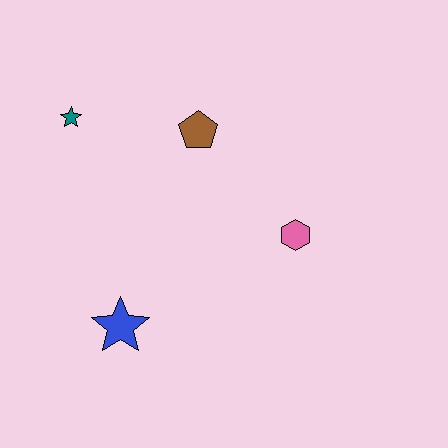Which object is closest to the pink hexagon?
The brown pentagon is closest to the pink hexagon.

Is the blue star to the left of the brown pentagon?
Yes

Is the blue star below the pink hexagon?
Yes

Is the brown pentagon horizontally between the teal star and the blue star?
No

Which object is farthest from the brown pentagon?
The blue star is farthest from the brown pentagon.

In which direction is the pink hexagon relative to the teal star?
The pink hexagon is to the right of the teal star.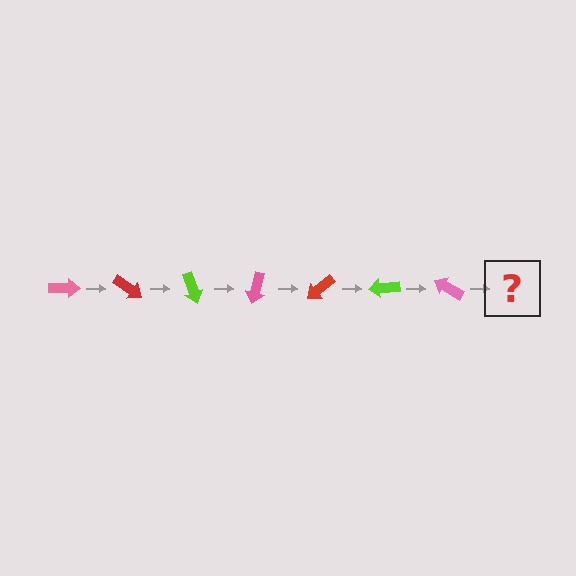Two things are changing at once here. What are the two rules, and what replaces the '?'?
The two rules are that it rotates 35 degrees each step and the color cycles through pink, red, and lime. The '?' should be a red arrow, rotated 245 degrees from the start.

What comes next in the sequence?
The next element should be a red arrow, rotated 245 degrees from the start.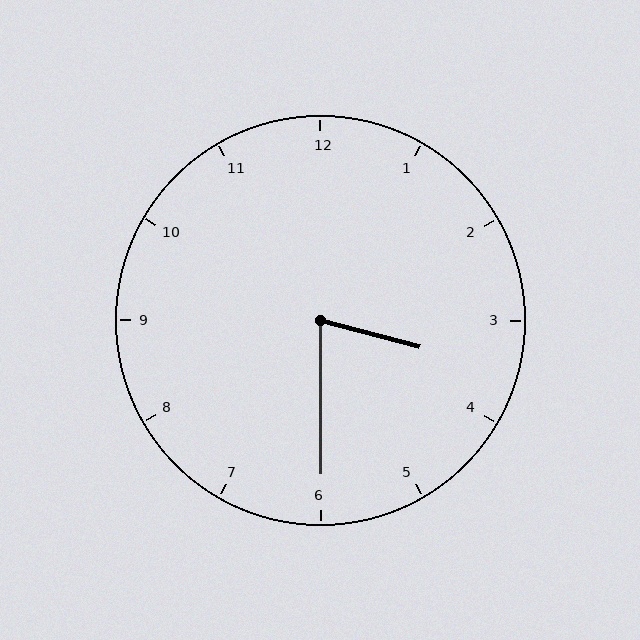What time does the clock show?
3:30.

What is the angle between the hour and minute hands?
Approximately 75 degrees.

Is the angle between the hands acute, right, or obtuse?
It is acute.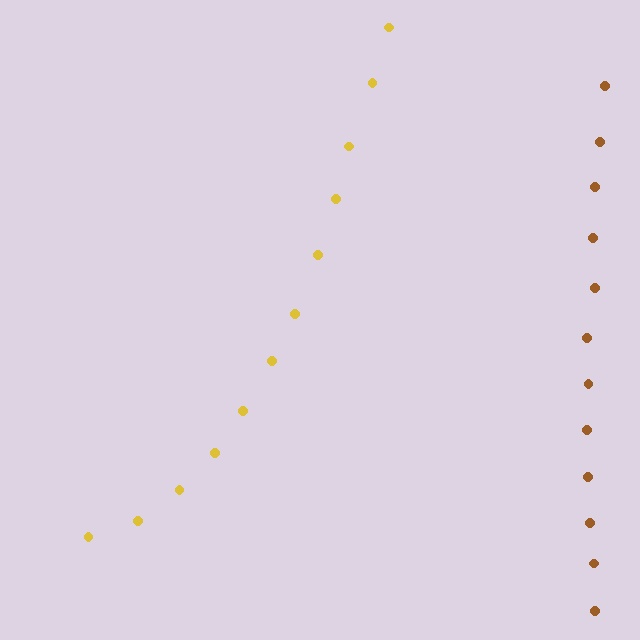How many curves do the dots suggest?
There are 2 distinct paths.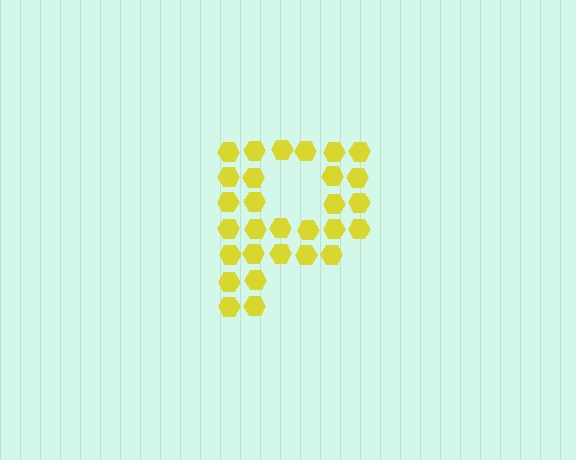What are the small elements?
The small elements are hexagons.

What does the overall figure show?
The overall figure shows the letter P.